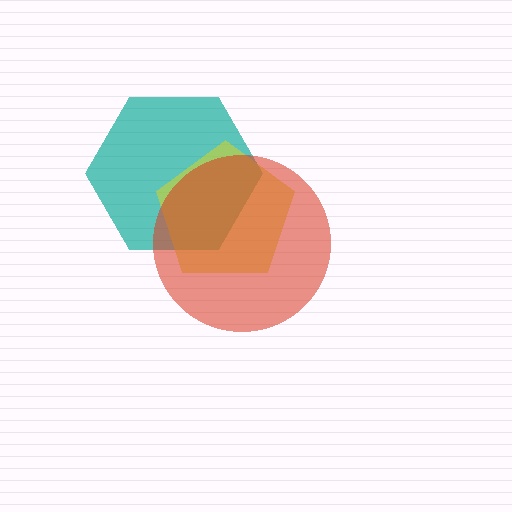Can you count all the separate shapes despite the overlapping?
Yes, there are 3 separate shapes.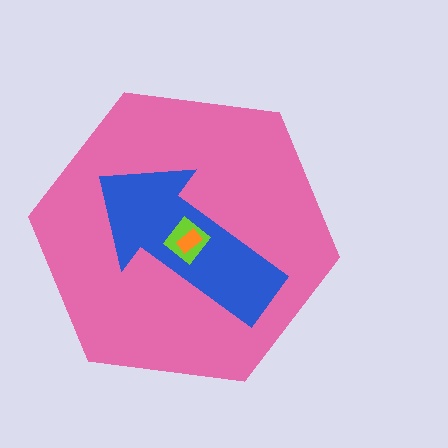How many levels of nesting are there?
4.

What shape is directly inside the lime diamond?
The orange rectangle.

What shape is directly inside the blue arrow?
The lime diamond.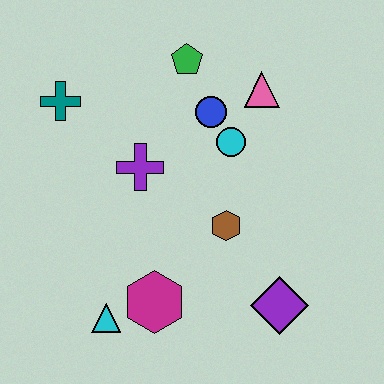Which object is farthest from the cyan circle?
The cyan triangle is farthest from the cyan circle.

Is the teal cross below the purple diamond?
No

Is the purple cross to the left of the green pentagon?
Yes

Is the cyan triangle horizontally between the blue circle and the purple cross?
No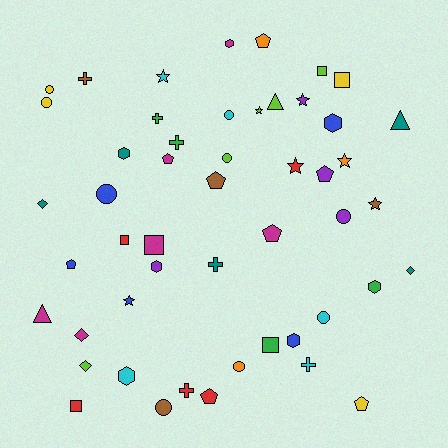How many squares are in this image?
There are 6 squares.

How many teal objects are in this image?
There are 5 teal objects.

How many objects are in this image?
There are 50 objects.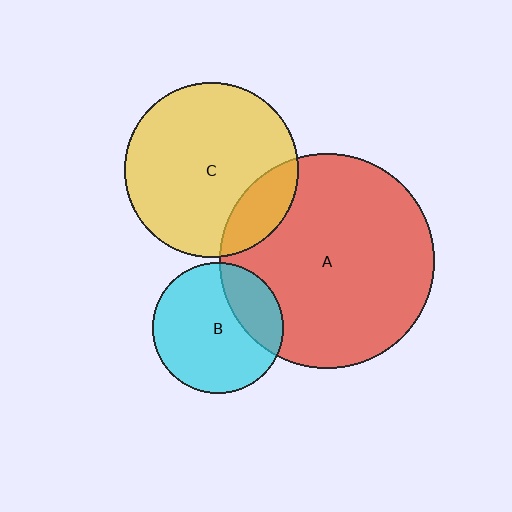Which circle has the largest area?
Circle A (red).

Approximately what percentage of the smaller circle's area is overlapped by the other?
Approximately 25%.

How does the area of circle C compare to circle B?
Approximately 1.8 times.